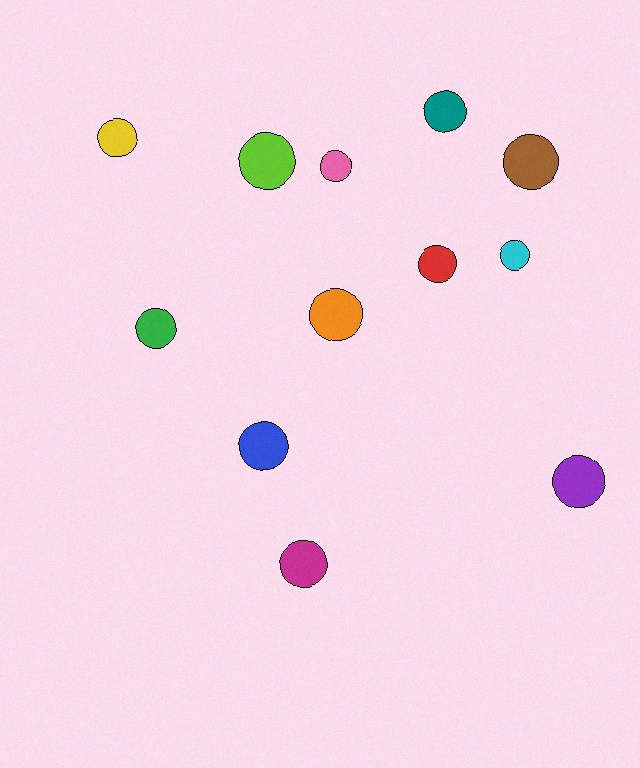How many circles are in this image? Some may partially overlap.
There are 12 circles.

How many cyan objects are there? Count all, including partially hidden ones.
There is 1 cyan object.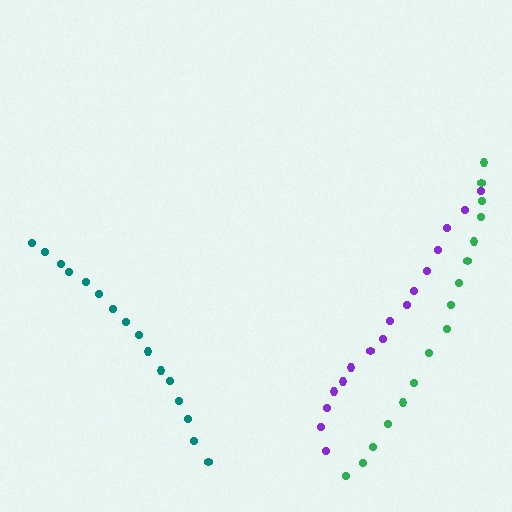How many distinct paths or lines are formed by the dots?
There are 3 distinct paths.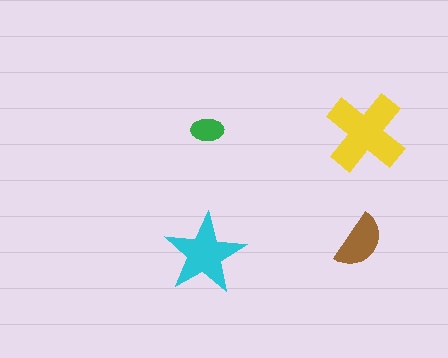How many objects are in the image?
There are 4 objects in the image.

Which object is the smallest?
The green ellipse.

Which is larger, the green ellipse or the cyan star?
The cyan star.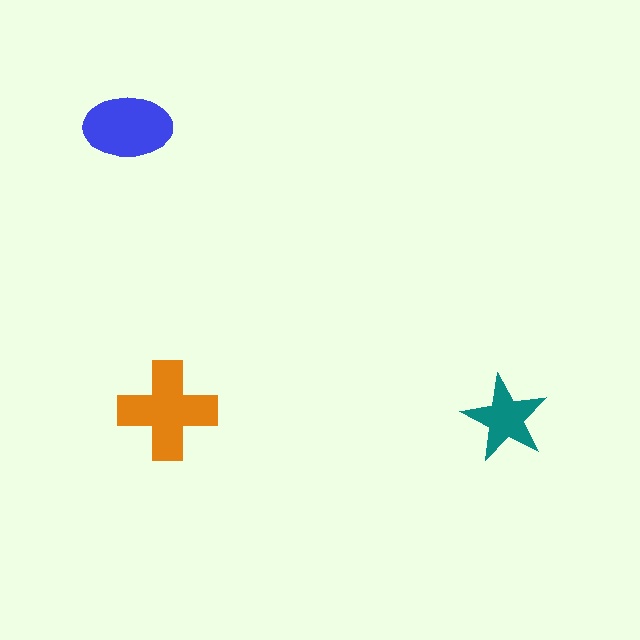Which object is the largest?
The orange cross.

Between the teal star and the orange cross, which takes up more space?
The orange cross.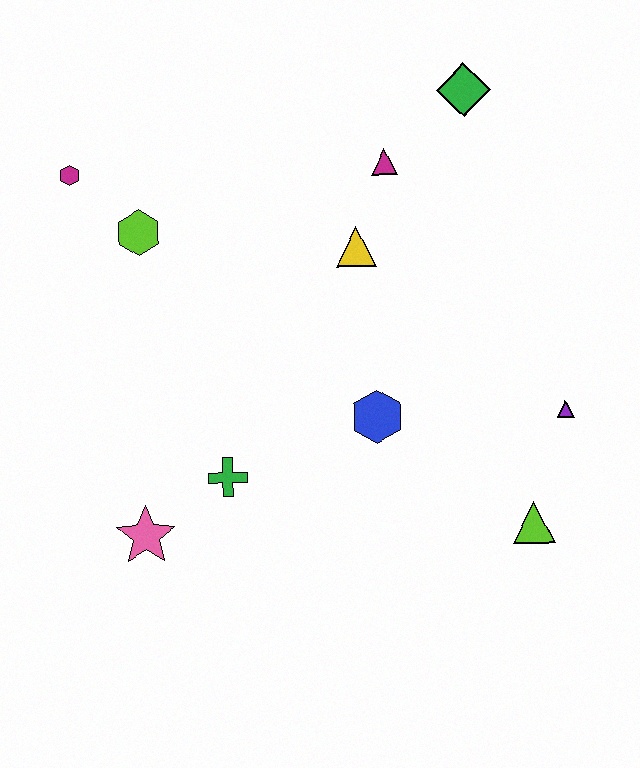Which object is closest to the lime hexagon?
The magenta hexagon is closest to the lime hexagon.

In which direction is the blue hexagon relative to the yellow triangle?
The blue hexagon is below the yellow triangle.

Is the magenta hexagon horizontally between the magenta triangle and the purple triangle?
No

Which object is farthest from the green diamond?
The pink star is farthest from the green diamond.